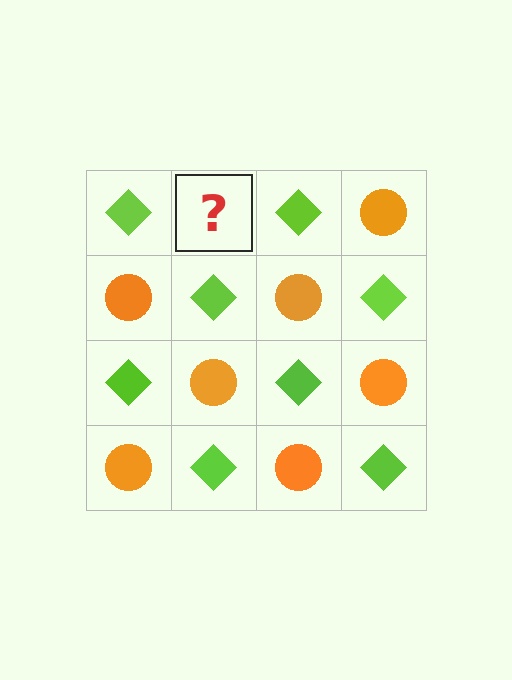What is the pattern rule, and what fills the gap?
The rule is that it alternates lime diamond and orange circle in a checkerboard pattern. The gap should be filled with an orange circle.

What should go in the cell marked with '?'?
The missing cell should contain an orange circle.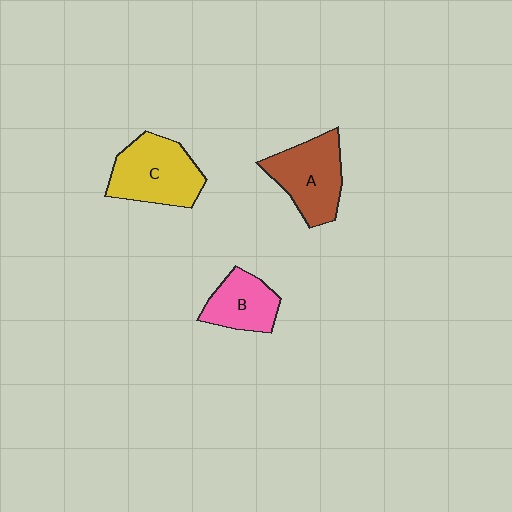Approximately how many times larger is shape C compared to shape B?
Approximately 1.5 times.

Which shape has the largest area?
Shape C (yellow).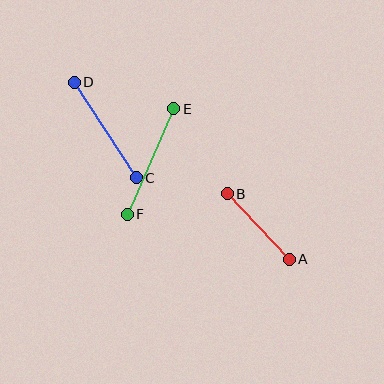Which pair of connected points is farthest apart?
Points E and F are farthest apart.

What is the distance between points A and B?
The distance is approximately 90 pixels.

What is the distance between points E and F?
The distance is approximately 115 pixels.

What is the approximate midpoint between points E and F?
The midpoint is at approximately (151, 161) pixels.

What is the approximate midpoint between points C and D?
The midpoint is at approximately (106, 130) pixels.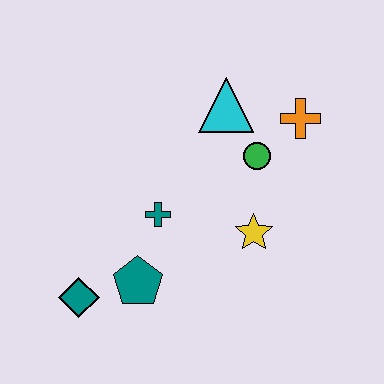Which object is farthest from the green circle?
The teal diamond is farthest from the green circle.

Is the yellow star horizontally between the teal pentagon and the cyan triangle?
No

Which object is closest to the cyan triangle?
The green circle is closest to the cyan triangle.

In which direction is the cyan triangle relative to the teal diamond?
The cyan triangle is above the teal diamond.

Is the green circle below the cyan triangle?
Yes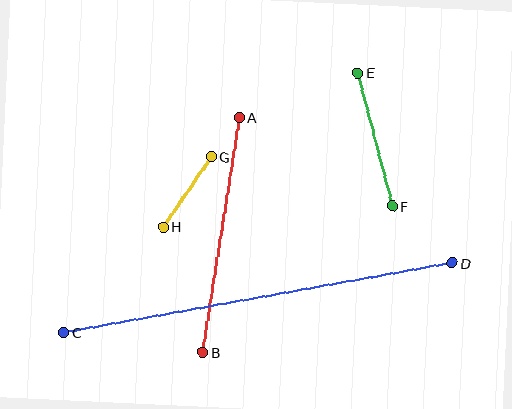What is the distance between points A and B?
The distance is approximately 238 pixels.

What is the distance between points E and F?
The distance is approximately 137 pixels.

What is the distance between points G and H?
The distance is approximately 85 pixels.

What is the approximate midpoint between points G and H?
The midpoint is at approximately (187, 192) pixels.